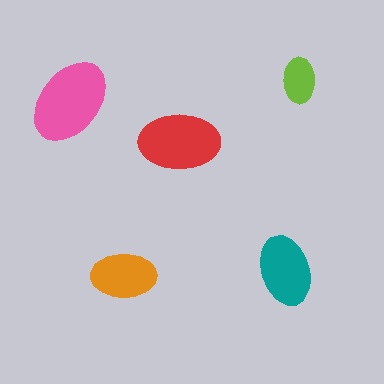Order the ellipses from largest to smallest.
the pink one, the red one, the teal one, the orange one, the lime one.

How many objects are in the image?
There are 5 objects in the image.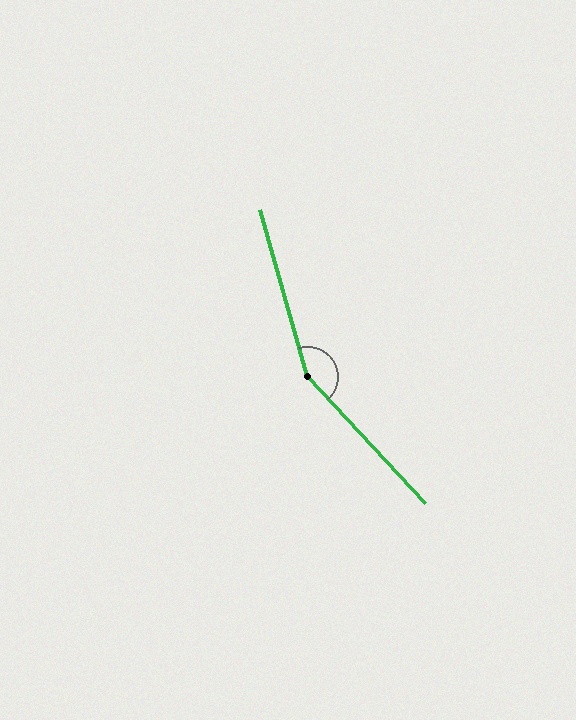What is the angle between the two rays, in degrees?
Approximately 153 degrees.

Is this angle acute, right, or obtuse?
It is obtuse.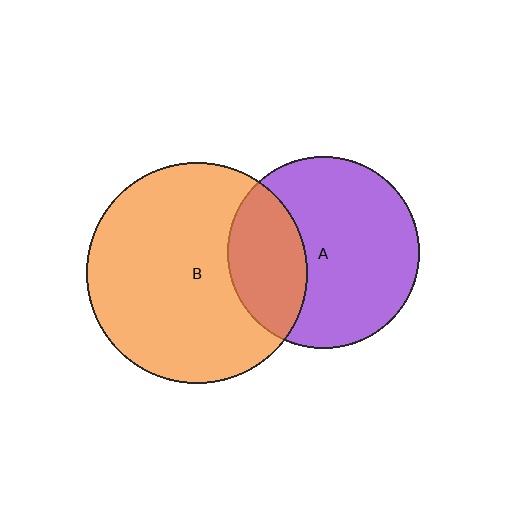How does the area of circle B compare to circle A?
Approximately 1.3 times.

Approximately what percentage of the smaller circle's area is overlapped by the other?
Approximately 30%.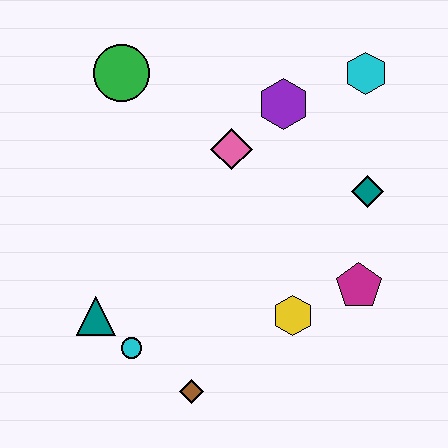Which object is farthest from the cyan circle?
The cyan hexagon is farthest from the cyan circle.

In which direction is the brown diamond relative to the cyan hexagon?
The brown diamond is below the cyan hexagon.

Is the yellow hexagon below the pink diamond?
Yes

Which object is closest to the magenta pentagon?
The yellow hexagon is closest to the magenta pentagon.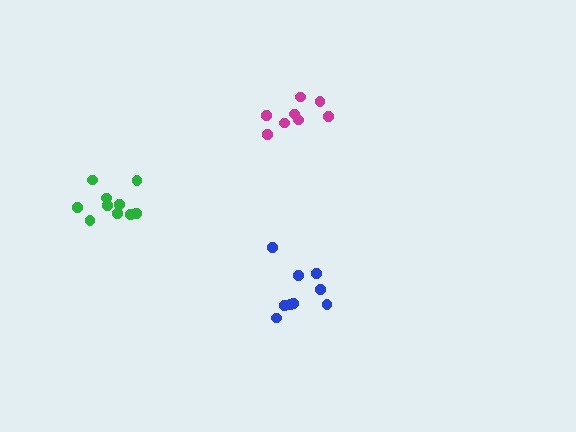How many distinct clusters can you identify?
There are 3 distinct clusters.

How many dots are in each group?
Group 1: 9 dots, Group 2: 8 dots, Group 3: 10 dots (27 total).